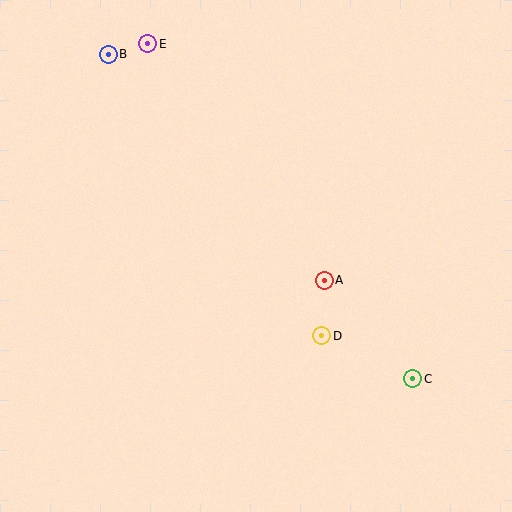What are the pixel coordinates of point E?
Point E is at (148, 44).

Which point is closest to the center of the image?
Point A at (324, 280) is closest to the center.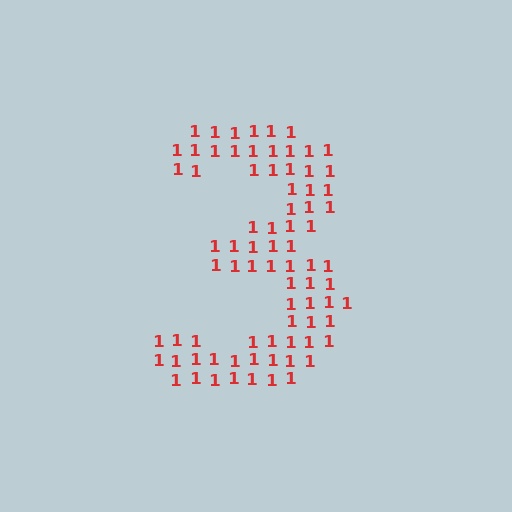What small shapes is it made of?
It is made of small digit 1's.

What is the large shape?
The large shape is the digit 3.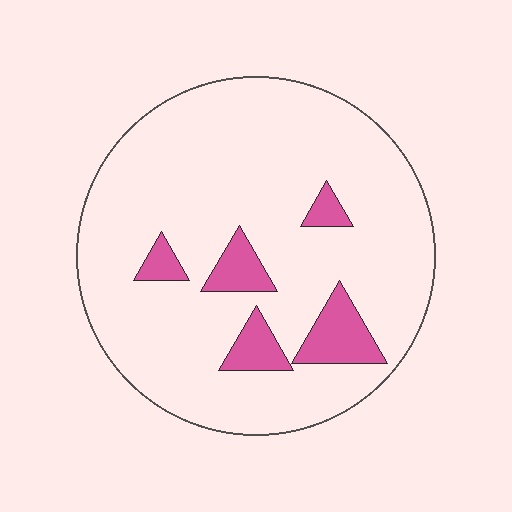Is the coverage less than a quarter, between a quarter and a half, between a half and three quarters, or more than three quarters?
Less than a quarter.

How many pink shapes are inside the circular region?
5.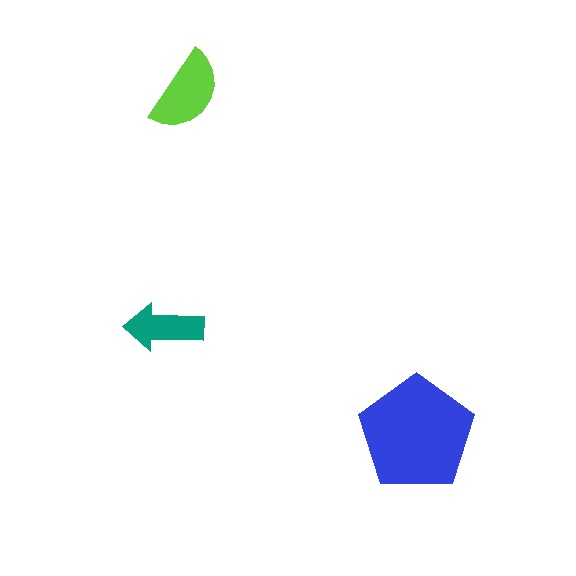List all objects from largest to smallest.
The blue pentagon, the lime semicircle, the teal arrow.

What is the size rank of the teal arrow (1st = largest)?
3rd.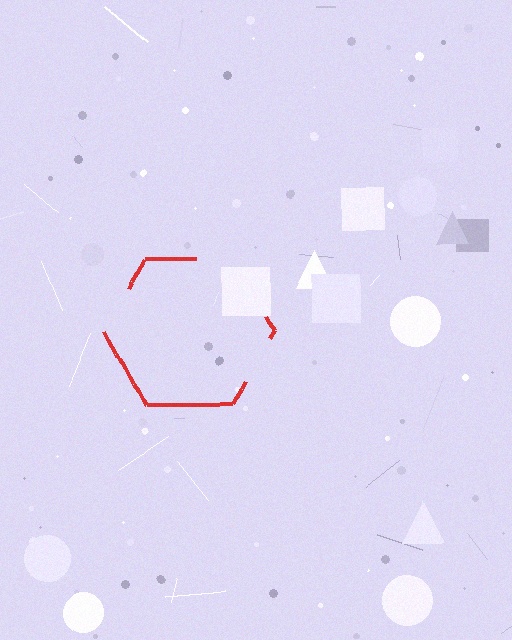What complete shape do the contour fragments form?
The contour fragments form a hexagon.